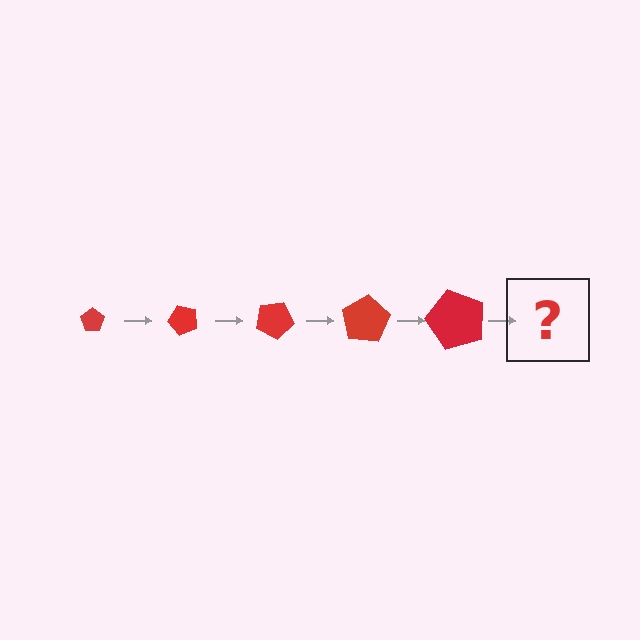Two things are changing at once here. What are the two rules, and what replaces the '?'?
The two rules are that the pentagon grows larger each step and it rotates 50 degrees each step. The '?' should be a pentagon, larger than the previous one and rotated 250 degrees from the start.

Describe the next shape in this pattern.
It should be a pentagon, larger than the previous one and rotated 250 degrees from the start.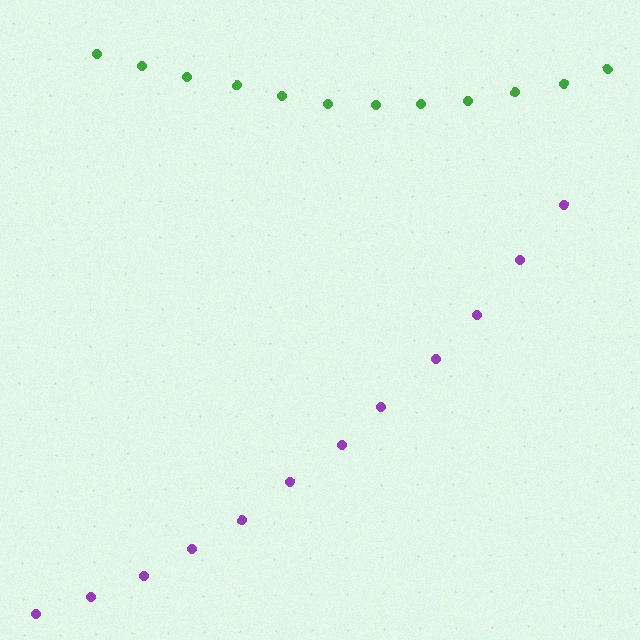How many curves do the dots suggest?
There are 2 distinct paths.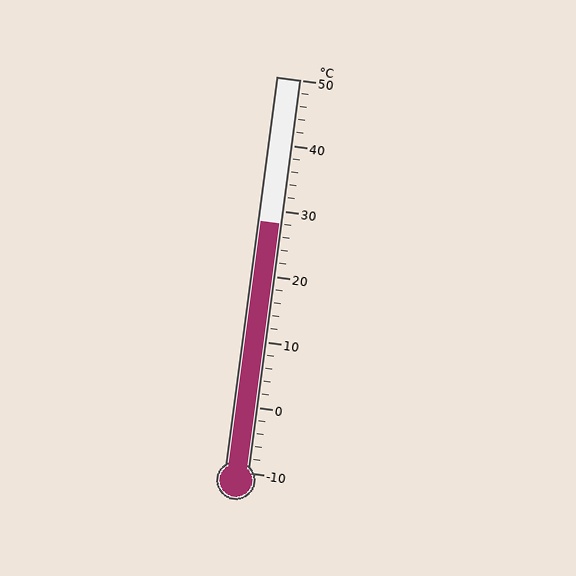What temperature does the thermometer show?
The thermometer shows approximately 28°C.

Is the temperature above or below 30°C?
The temperature is below 30°C.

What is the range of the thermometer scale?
The thermometer scale ranges from -10°C to 50°C.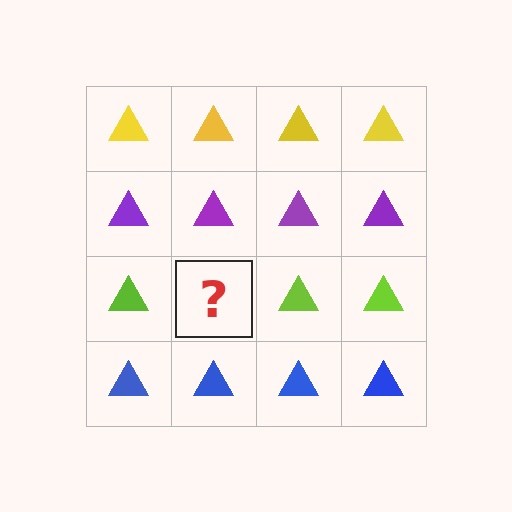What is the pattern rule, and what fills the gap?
The rule is that each row has a consistent color. The gap should be filled with a lime triangle.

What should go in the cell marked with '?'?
The missing cell should contain a lime triangle.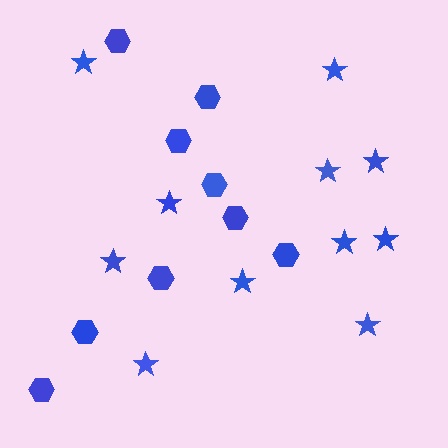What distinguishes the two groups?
There are 2 groups: one group of hexagons (9) and one group of stars (11).